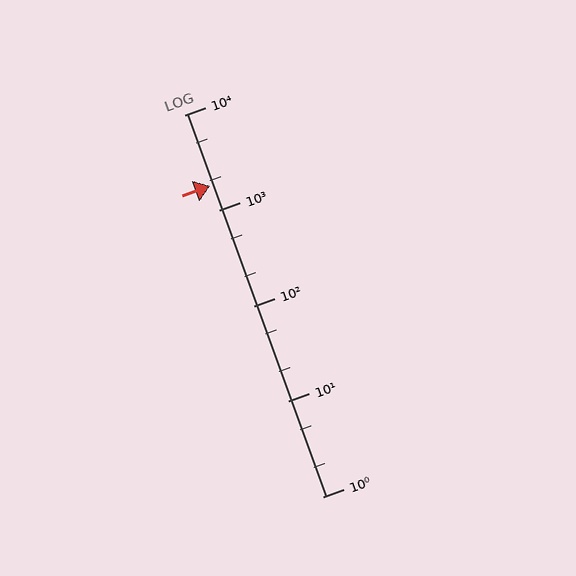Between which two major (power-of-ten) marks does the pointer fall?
The pointer is between 1000 and 10000.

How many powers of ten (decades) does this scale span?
The scale spans 4 decades, from 1 to 10000.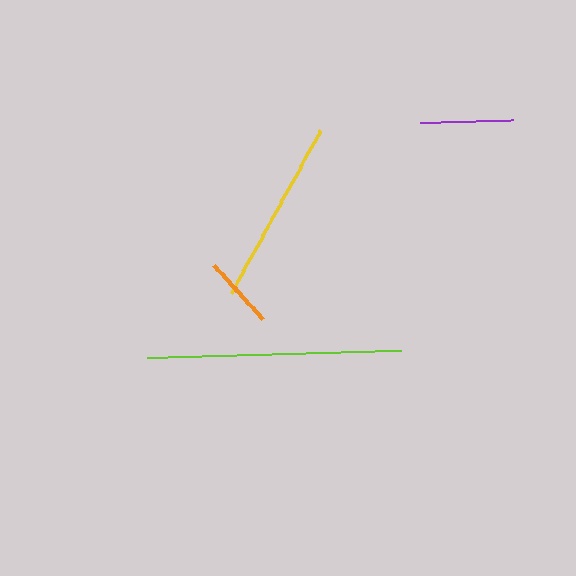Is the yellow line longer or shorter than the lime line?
The lime line is longer than the yellow line.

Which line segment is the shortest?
The orange line is the shortest at approximately 73 pixels.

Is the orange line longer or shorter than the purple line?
The purple line is longer than the orange line.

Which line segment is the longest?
The lime line is the longest at approximately 254 pixels.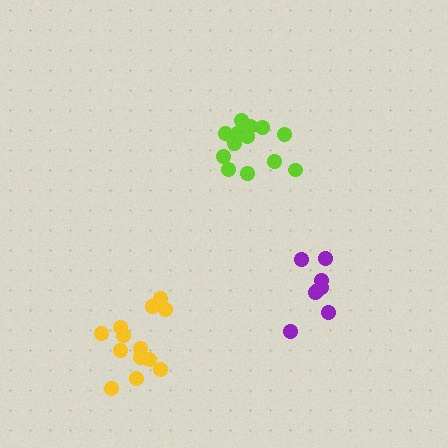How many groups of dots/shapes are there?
There are 3 groups.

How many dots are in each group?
Group 1: 13 dots, Group 2: 14 dots, Group 3: 8 dots (35 total).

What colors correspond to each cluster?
The clusters are colored: yellow, lime, purple.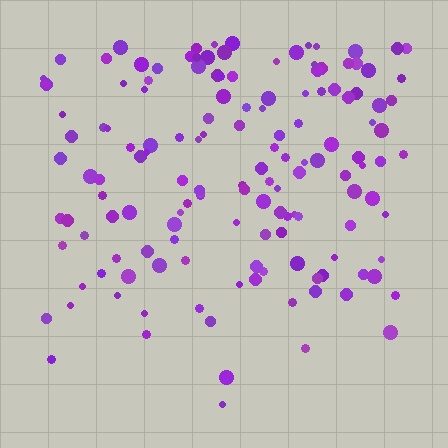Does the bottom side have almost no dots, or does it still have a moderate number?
Still a moderate number, just noticeably fewer than the top.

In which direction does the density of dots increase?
From bottom to top, with the top side densest.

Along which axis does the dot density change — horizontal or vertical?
Vertical.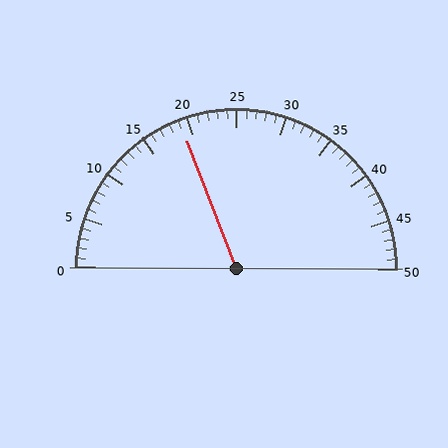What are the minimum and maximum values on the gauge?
The gauge ranges from 0 to 50.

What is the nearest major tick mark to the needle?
The nearest major tick mark is 20.